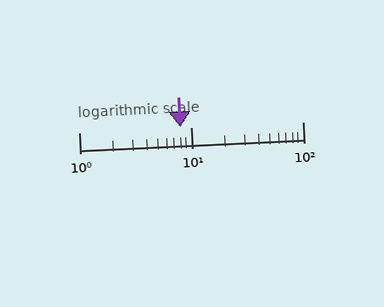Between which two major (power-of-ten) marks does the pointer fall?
The pointer is between 1 and 10.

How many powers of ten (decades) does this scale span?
The scale spans 2 decades, from 1 to 100.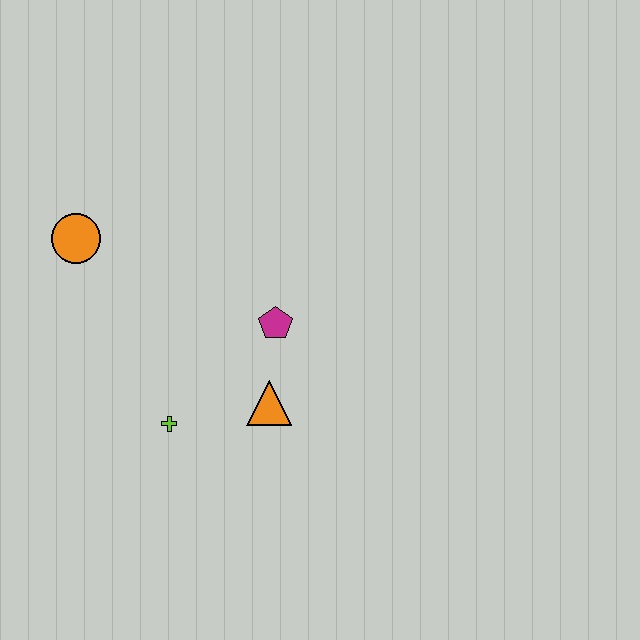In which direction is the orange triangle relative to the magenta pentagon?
The orange triangle is below the magenta pentagon.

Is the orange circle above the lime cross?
Yes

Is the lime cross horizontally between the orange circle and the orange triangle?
Yes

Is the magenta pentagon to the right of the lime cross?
Yes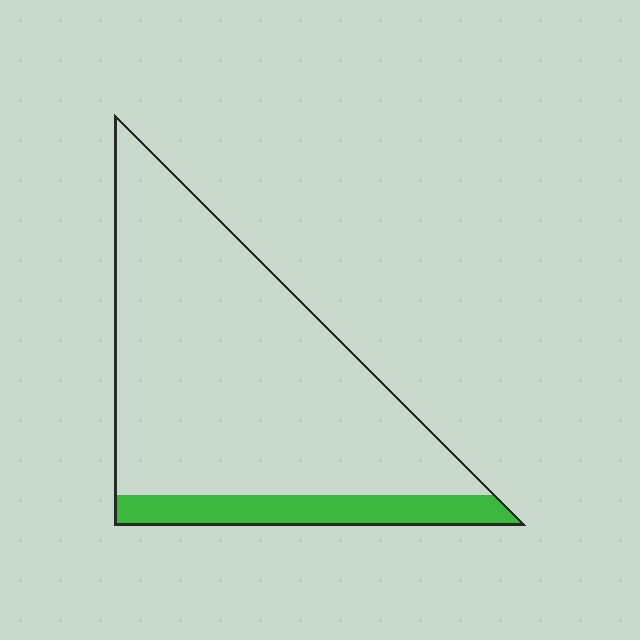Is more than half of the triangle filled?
No.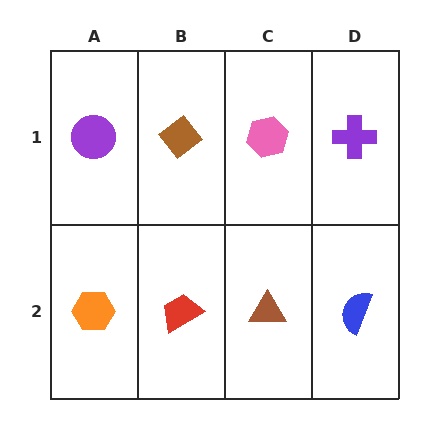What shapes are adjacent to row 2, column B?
A brown diamond (row 1, column B), an orange hexagon (row 2, column A), a brown triangle (row 2, column C).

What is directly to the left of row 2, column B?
An orange hexagon.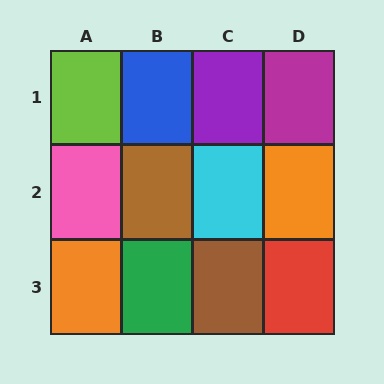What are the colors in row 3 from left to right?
Orange, green, brown, red.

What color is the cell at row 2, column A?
Pink.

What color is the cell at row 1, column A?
Lime.